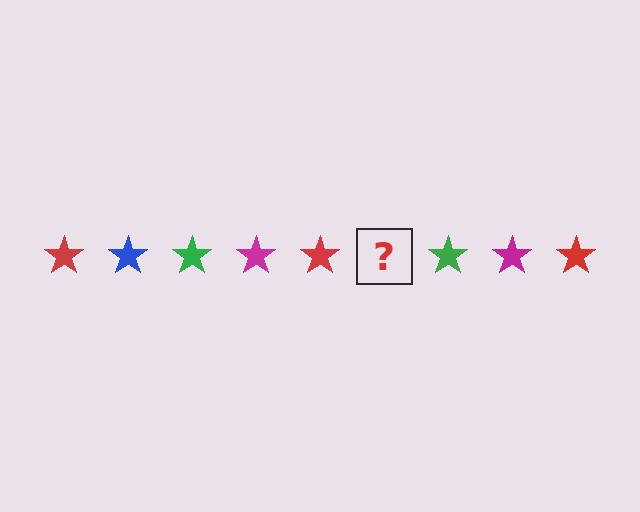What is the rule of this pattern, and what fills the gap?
The rule is that the pattern cycles through red, blue, green, magenta stars. The gap should be filled with a blue star.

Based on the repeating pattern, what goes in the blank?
The blank should be a blue star.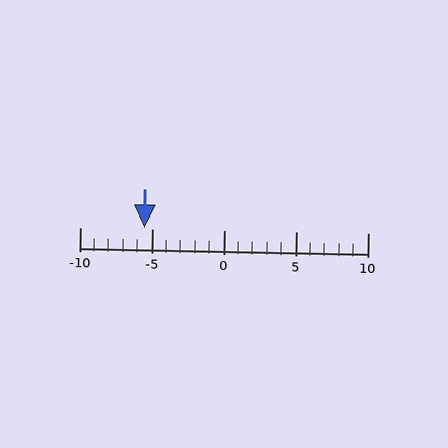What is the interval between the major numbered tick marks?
The major tick marks are spaced 5 units apart.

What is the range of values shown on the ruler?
The ruler shows values from -10 to 10.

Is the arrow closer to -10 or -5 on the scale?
The arrow is closer to -5.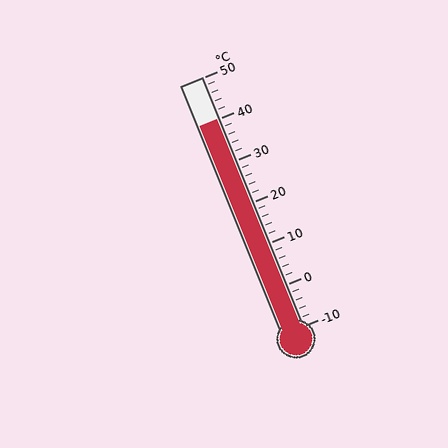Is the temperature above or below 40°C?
The temperature is at 40°C.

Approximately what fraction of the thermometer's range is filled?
The thermometer is filled to approximately 85% of its range.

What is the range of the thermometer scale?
The thermometer scale ranges from -10°C to 50°C.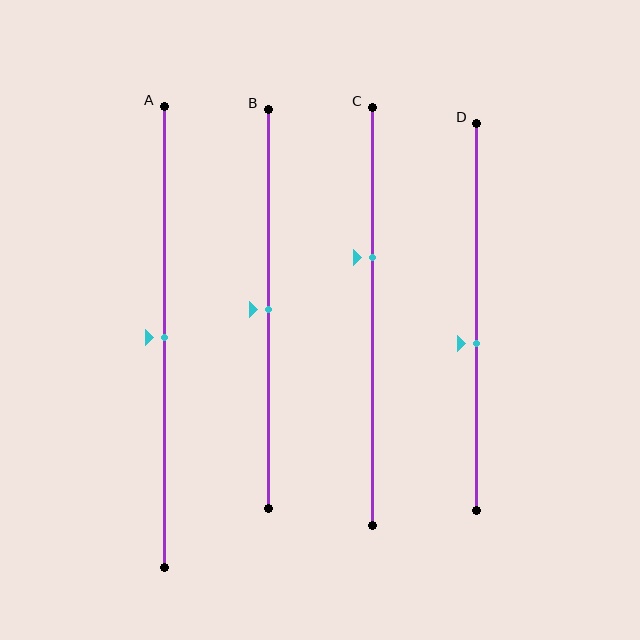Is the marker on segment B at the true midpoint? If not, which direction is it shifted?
Yes, the marker on segment B is at the true midpoint.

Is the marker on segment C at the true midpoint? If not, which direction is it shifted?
No, the marker on segment C is shifted upward by about 14% of the segment length.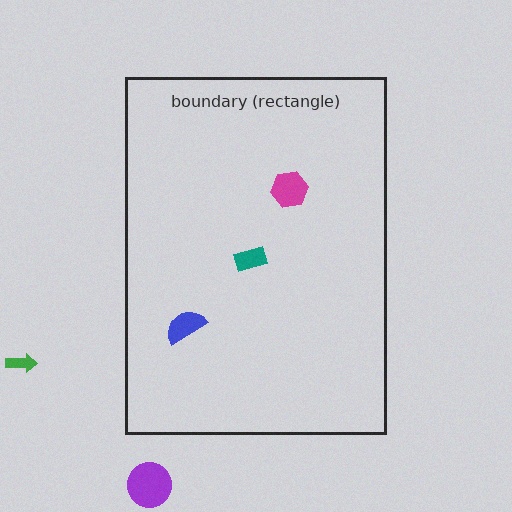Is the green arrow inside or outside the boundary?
Outside.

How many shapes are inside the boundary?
3 inside, 2 outside.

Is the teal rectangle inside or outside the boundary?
Inside.